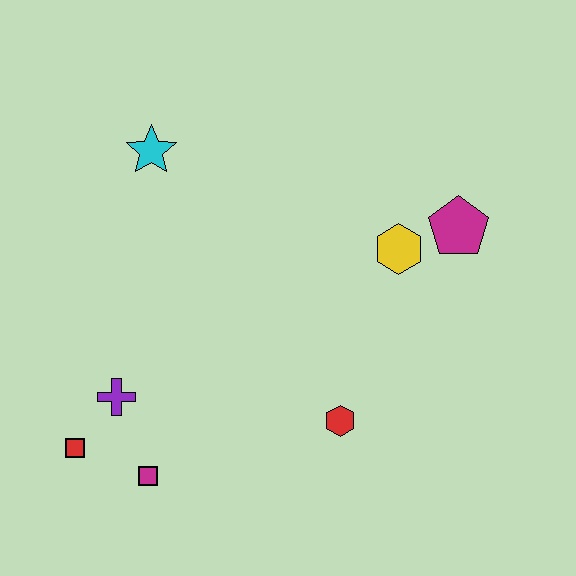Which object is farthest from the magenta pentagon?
The red square is farthest from the magenta pentagon.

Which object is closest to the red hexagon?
The yellow hexagon is closest to the red hexagon.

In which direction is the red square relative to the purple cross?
The red square is below the purple cross.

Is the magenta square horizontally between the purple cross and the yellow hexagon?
Yes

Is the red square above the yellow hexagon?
No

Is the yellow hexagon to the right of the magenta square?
Yes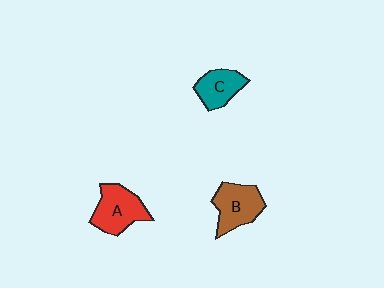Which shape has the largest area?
Shape A (red).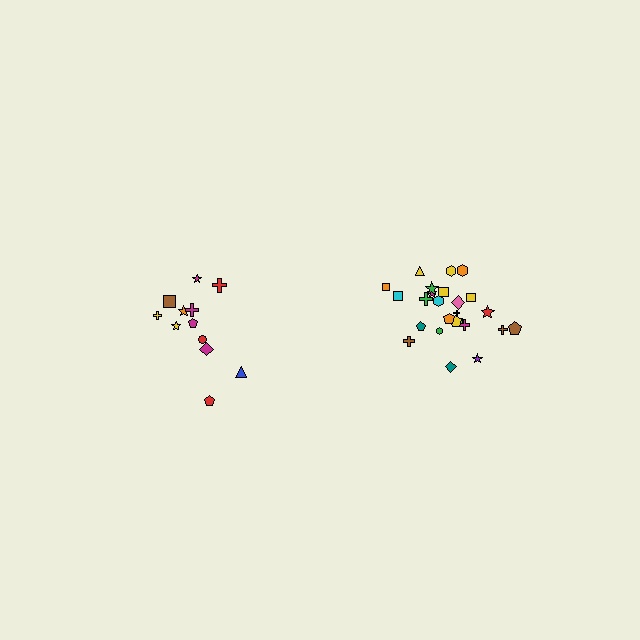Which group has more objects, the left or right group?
The right group.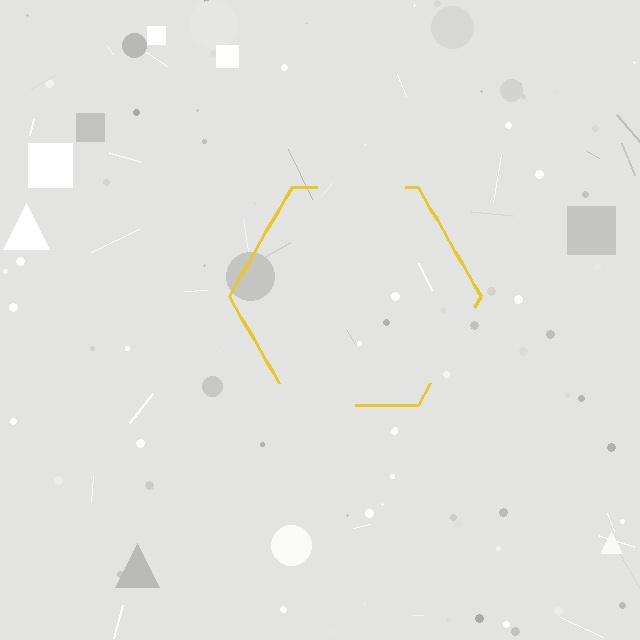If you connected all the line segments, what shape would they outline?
They would outline a hexagon.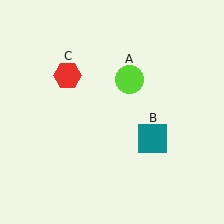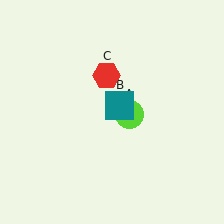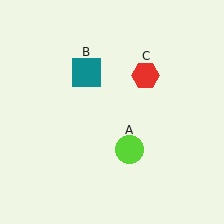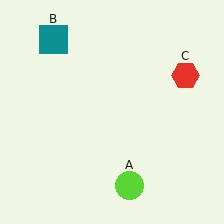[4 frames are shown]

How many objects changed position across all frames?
3 objects changed position: lime circle (object A), teal square (object B), red hexagon (object C).